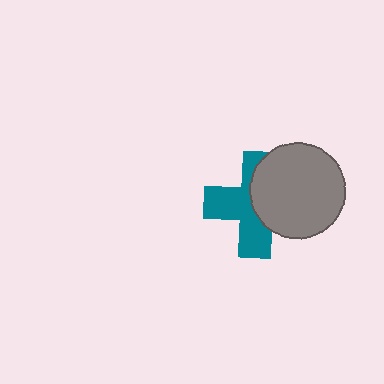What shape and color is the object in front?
The object in front is a gray circle.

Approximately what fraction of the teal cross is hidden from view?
Roughly 45% of the teal cross is hidden behind the gray circle.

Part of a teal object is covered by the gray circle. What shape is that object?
It is a cross.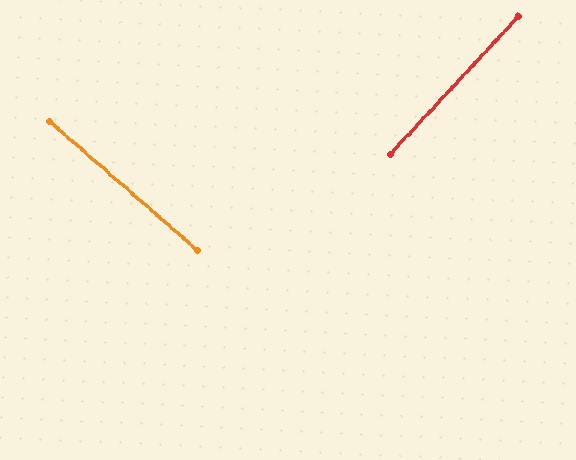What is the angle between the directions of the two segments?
Approximately 88 degrees.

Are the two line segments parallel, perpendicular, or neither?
Perpendicular — they meet at approximately 88°.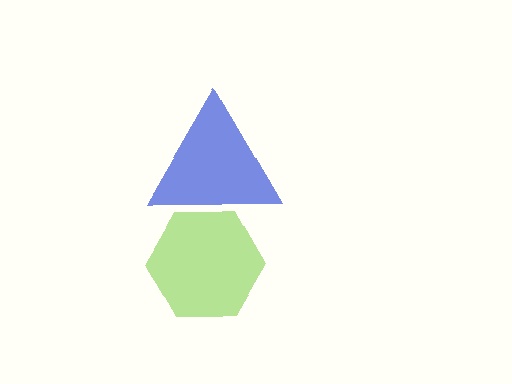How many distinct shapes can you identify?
There are 2 distinct shapes: a blue triangle, a lime hexagon.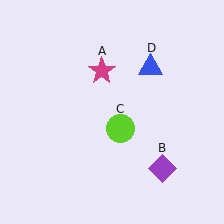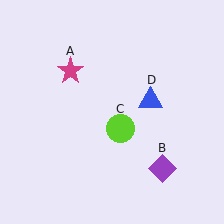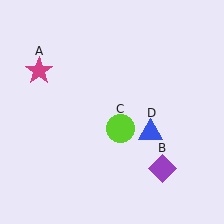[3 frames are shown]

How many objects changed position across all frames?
2 objects changed position: magenta star (object A), blue triangle (object D).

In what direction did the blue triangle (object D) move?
The blue triangle (object D) moved down.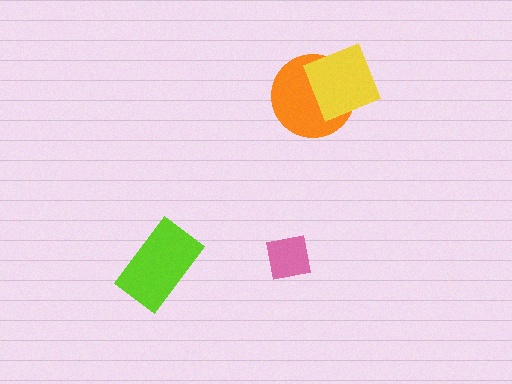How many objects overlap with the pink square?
0 objects overlap with the pink square.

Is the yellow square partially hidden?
No, no other shape covers it.